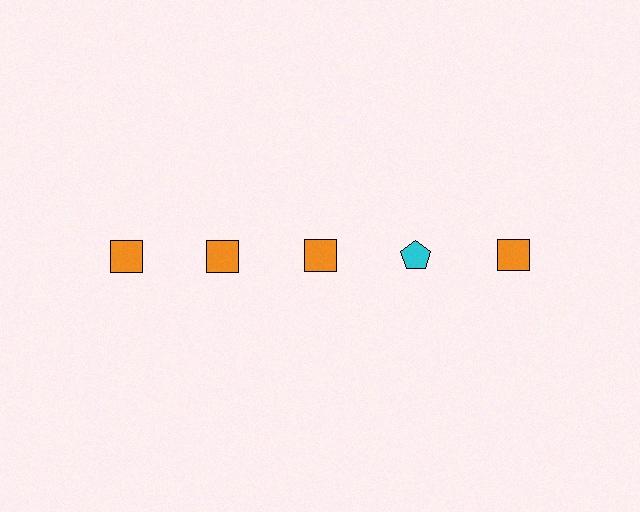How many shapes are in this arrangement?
There are 5 shapes arranged in a grid pattern.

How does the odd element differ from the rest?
It differs in both color (cyan instead of orange) and shape (pentagon instead of square).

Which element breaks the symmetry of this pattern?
The cyan pentagon in the top row, second from right column breaks the symmetry. All other shapes are orange squares.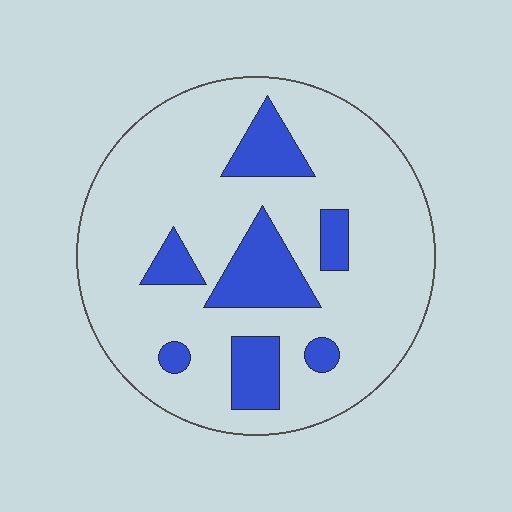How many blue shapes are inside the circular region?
7.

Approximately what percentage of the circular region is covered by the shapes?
Approximately 20%.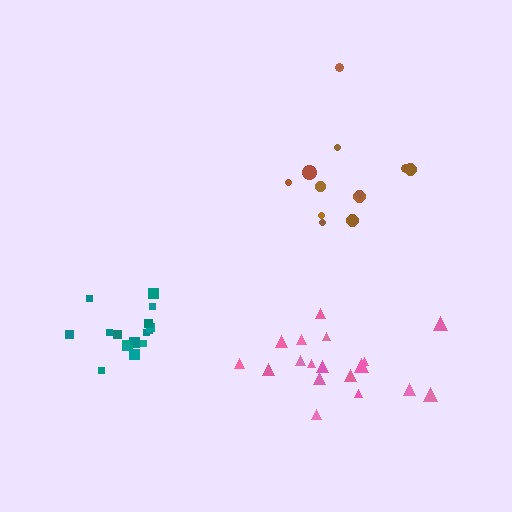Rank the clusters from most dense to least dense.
teal, pink, brown.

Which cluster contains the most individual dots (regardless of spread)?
Pink (18).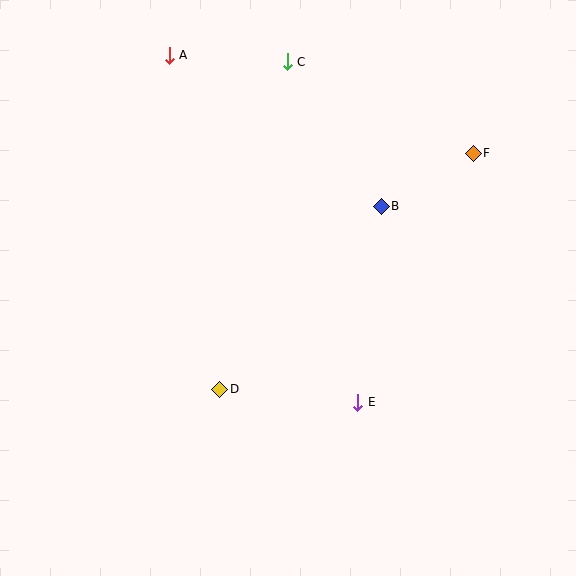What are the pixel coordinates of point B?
Point B is at (381, 206).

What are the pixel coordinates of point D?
Point D is at (220, 389).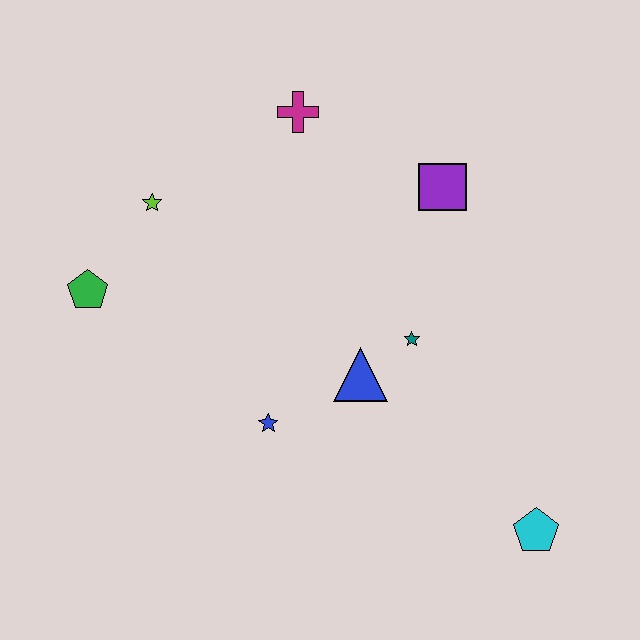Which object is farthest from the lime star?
The cyan pentagon is farthest from the lime star.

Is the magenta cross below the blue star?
No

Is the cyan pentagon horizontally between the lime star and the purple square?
No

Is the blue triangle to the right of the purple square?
No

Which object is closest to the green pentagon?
The lime star is closest to the green pentagon.